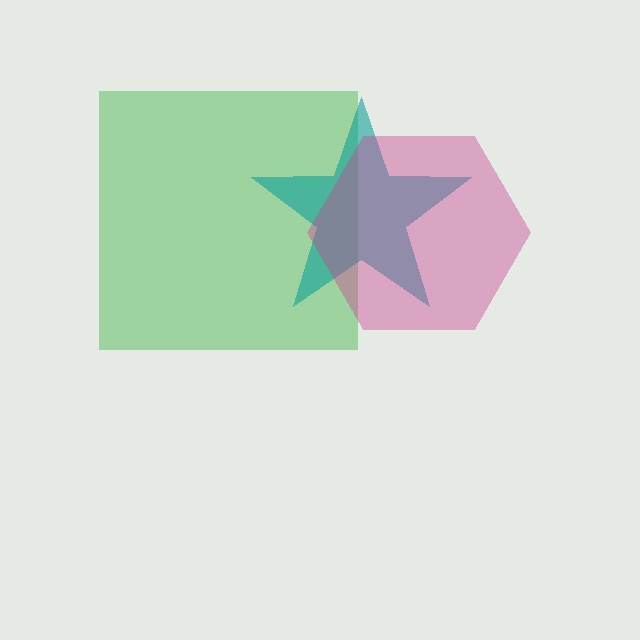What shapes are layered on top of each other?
The layered shapes are: a green square, a teal star, a magenta hexagon.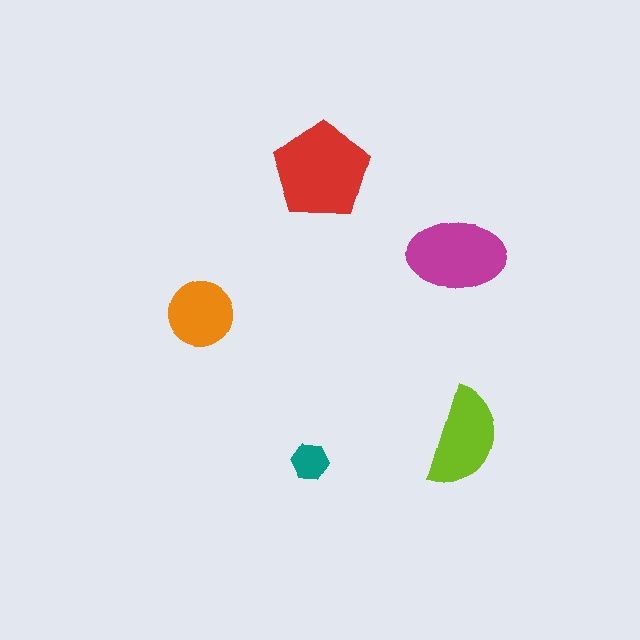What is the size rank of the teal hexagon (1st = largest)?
5th.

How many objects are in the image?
There are 5 objects in the image.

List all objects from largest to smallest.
The red pentagon, the magenta ellipse, the lime semicircle, the orange circle, the teal hexagon.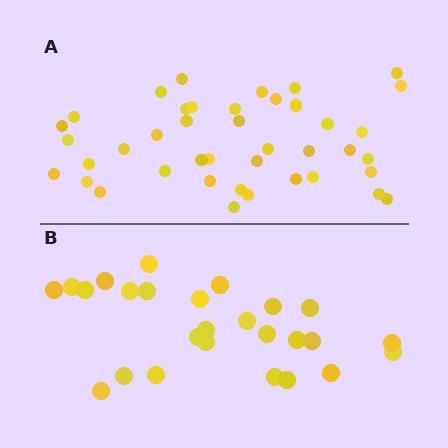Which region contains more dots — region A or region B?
Region A (the top region) has more dots.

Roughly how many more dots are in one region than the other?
Region A has approximately 15 more dots than region B.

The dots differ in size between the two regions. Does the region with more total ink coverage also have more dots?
No. Region B has more total ink coverage because its dots are larger, but region A actually contains more individual dots. Total area can be misleading — the number of items is what matters here.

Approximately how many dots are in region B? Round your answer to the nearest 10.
About 30 dots. (The exact count is 26, which rounds to 30.)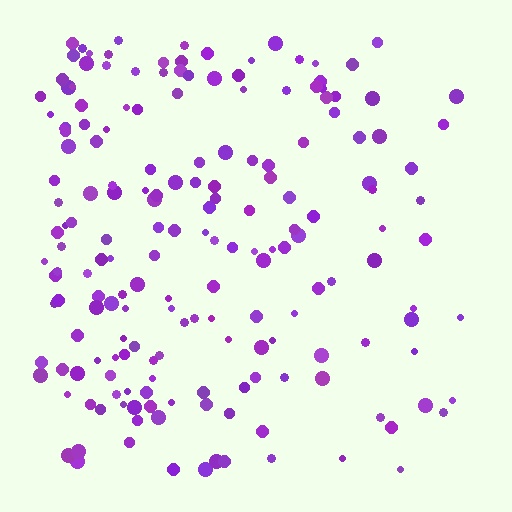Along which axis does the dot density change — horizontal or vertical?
Horizontal.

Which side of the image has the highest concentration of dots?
The left.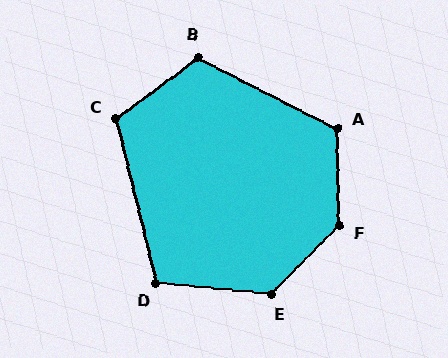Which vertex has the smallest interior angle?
D, at approximately 109 degrees.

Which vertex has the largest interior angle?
F, at approximately 134 degrees.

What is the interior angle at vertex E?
Approximately 129 degrees (obtuse).